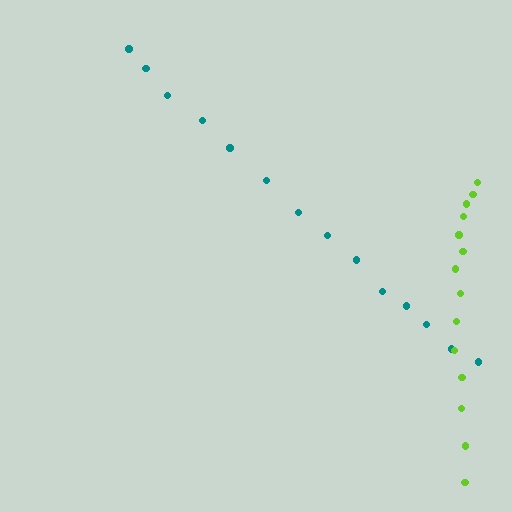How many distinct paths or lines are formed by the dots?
There are 2 distinct paths.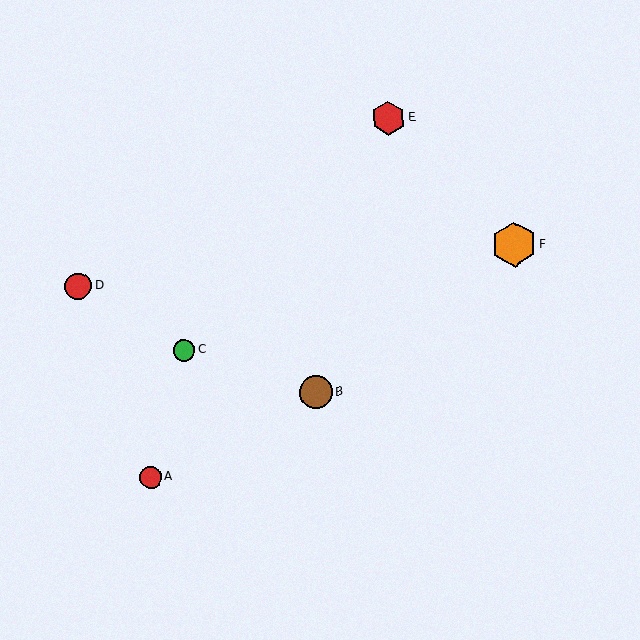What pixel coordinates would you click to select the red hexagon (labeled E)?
Click at (388, 118) to select the red hexagon E.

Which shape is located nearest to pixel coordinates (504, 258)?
The orange hexagon (labeled F) at (514, 244) is nearest to that location.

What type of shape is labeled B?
Shape B is a brown circle.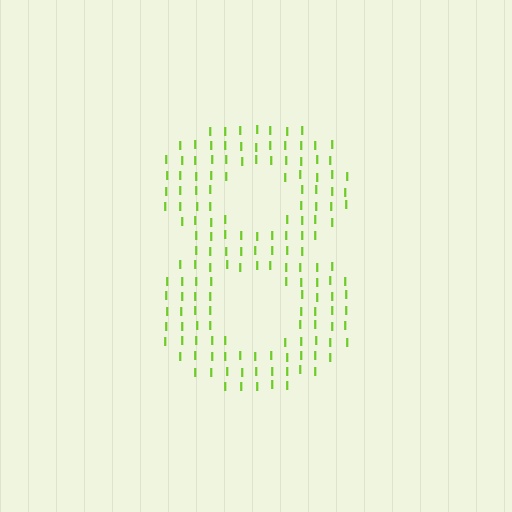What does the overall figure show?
The overall figure shows the digit 8.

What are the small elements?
The small elements are letter I's.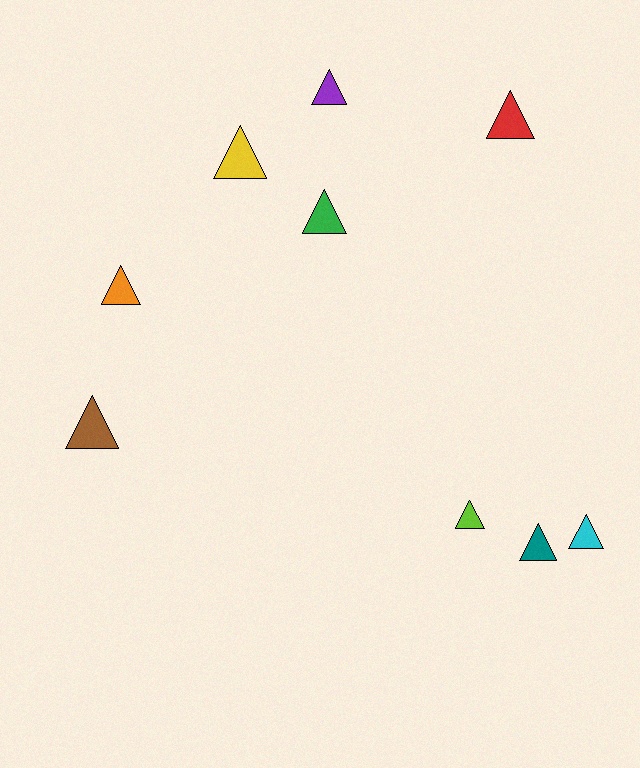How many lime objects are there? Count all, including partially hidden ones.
There is 1 lime object.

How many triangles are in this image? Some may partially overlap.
There are 9 triangles.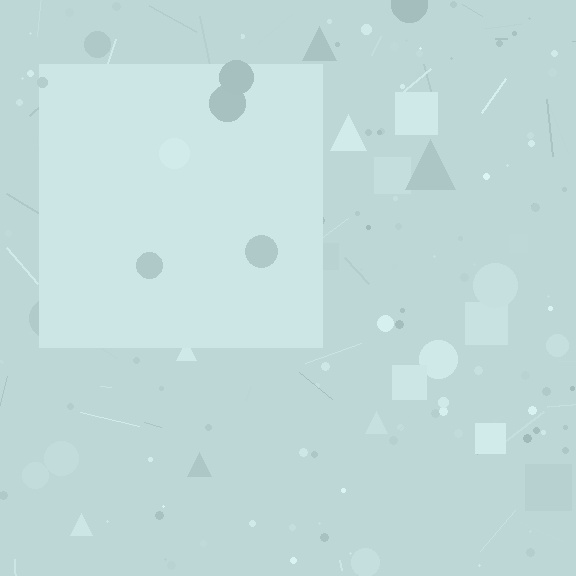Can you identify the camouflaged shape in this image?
The camouflaged shape is a square.